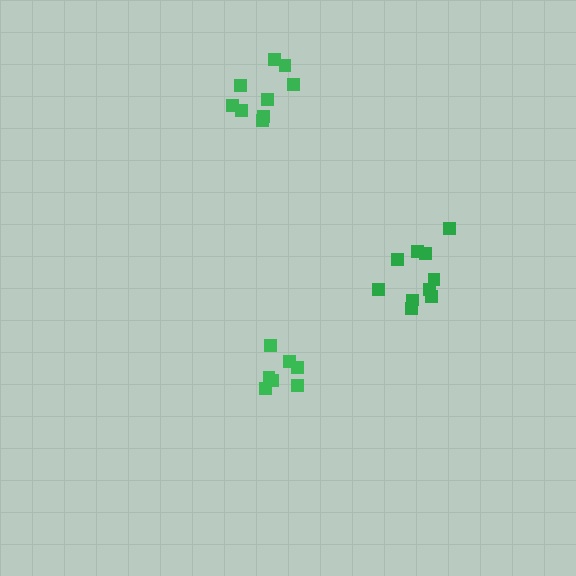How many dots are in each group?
Group 1: 10 dots, Group 2: 7 dots, Group 3: 9 dots (26 total).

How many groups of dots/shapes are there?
There are 3 groups.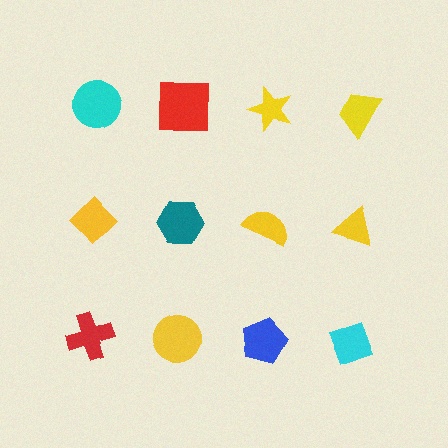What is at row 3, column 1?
A red cross.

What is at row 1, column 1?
A cyan circle.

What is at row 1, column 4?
A yellow trapezoid.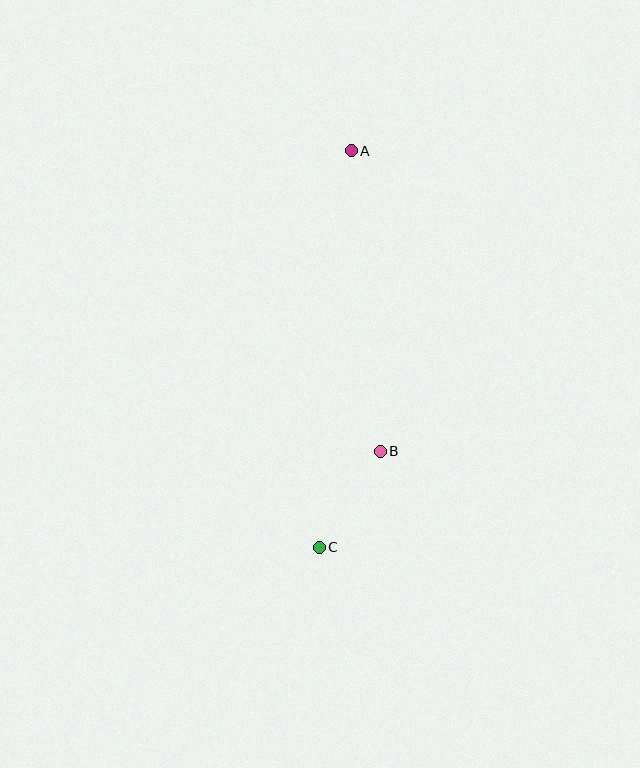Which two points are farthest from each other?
Points A and C are farthest from each other.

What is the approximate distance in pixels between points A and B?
The distance between A and B is approximately 302 pixels.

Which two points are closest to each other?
Points B and C are closest to each other.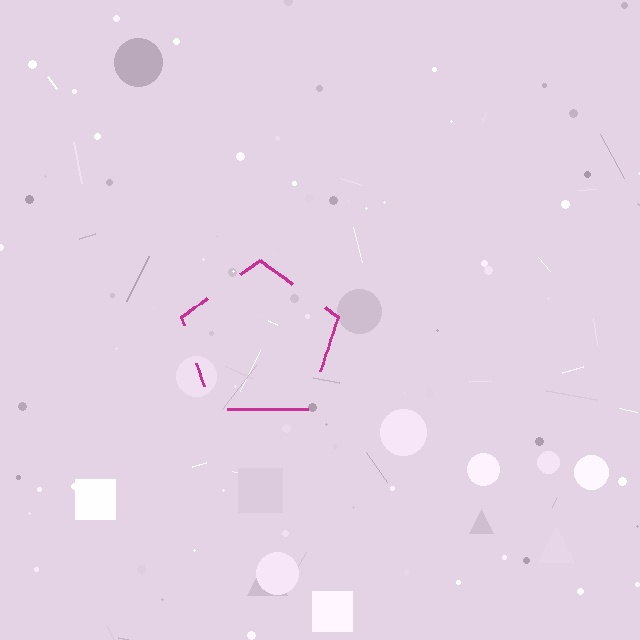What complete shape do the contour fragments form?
The contour fragments form a pentagon.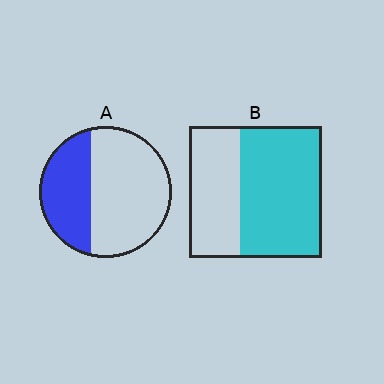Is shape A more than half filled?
No.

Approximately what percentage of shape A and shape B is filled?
A is approximately 35% and B is approximately 60%.